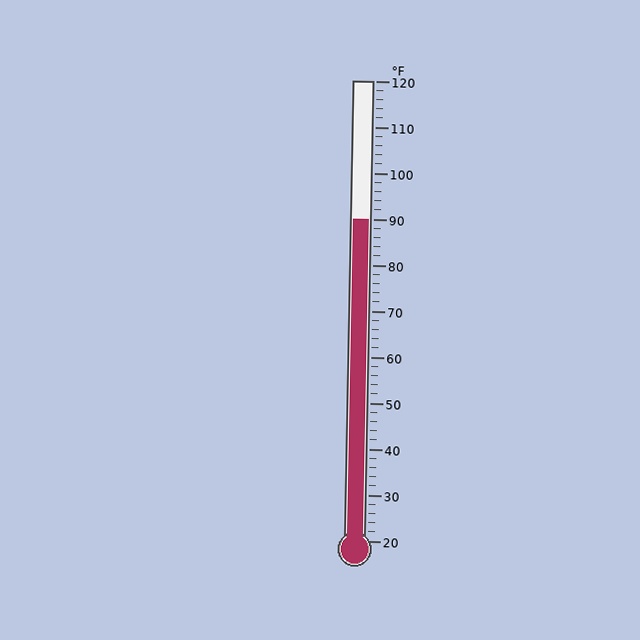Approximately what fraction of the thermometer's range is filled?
The thermometer is filled to approximately 70% of its range.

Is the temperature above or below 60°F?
The temperature is above 60°F.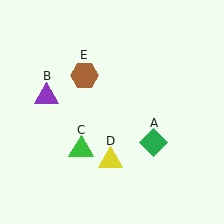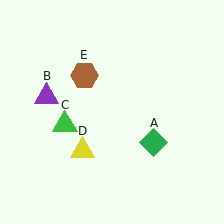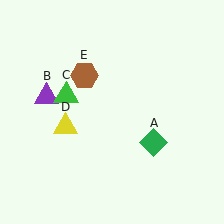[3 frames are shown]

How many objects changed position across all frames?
2 objects changed position: green triangle (object C), yellow triangle (object D).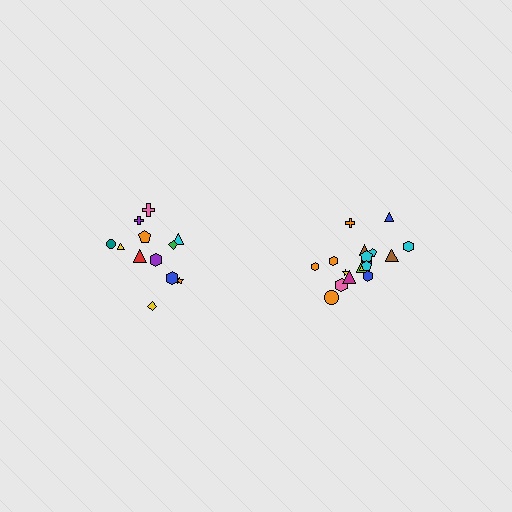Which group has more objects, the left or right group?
The right group.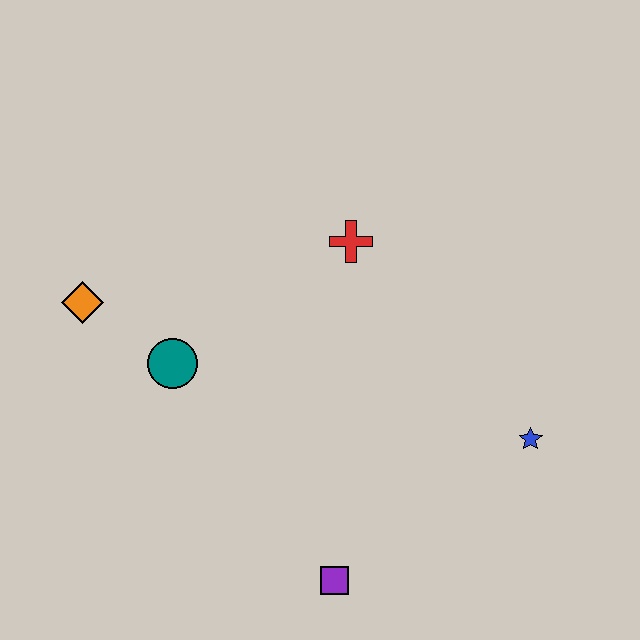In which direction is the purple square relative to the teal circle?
The purple square is below the teal circle.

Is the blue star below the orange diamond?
Yes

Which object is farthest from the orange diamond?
The blue star is farthest from the orange diamond.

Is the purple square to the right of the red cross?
No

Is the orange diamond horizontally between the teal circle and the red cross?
No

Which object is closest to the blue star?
The purple square is closest to the blue star.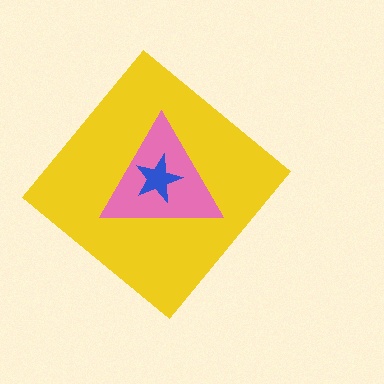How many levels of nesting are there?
3.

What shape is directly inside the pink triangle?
The blue star.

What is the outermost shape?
The yellow diamond.